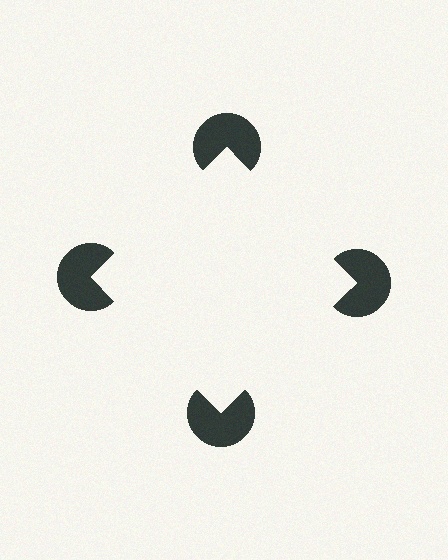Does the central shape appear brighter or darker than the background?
It typically appears slightly brighter than the background, even though no actual brightness change is drawn.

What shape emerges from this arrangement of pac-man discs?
An illusory square — its edges are inferred from the aligned wedge cuts in the pac-man discs, not physically drawn.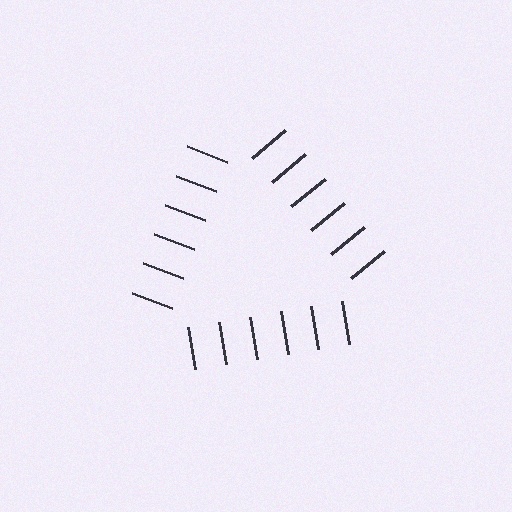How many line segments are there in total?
18 — 6 along each of the 3 edges.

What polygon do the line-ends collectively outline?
An illusory triangle — the line segments terminate on its edges but no continuous stroke is drawn.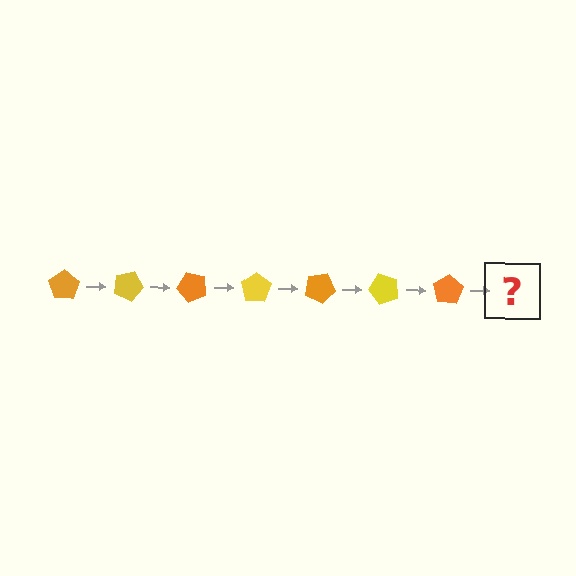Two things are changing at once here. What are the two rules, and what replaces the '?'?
The two rules are that it rotates 25 degrees each step and the color cycles through orange and yellow. The '?' should be a yellow pentagon, rotated 175 degrees from the start.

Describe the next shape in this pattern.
It should be a yellow pentagon, rotated 175 degrees from the start.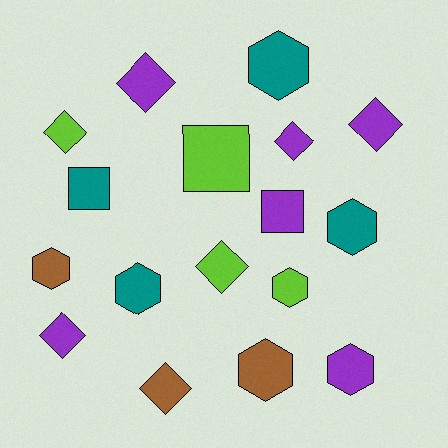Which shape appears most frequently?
Diamond, with 7 objects.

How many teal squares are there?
There is 1 teal square.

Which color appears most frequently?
Purple, with 6 objects.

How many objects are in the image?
There are 17 objects.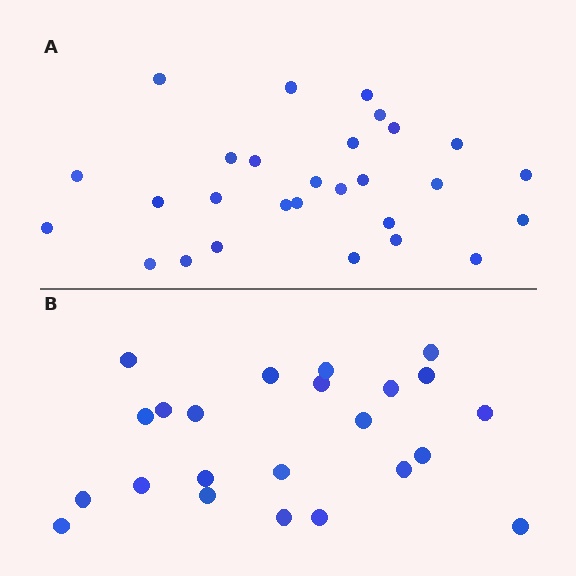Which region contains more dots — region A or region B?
Region A (the top region) has more dots.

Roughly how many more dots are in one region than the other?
Region A has about 5 more dots than region B.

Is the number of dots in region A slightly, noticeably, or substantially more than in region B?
Region A has only slightly more — the two regions are fairly close. The ratio is roughly 1.2 to 1.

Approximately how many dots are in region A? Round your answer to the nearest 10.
About 30 dots. (The exact count is 28, which rounds to 30.)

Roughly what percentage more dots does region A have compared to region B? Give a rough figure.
About 20% more.